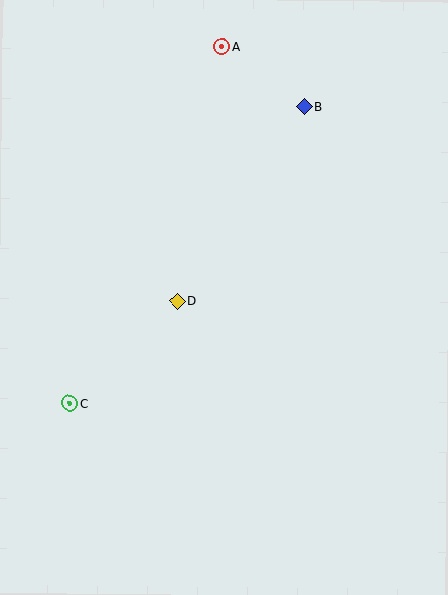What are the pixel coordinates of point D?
Point D is at (177, 301).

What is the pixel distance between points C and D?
The distance between C and D is 149 pixels.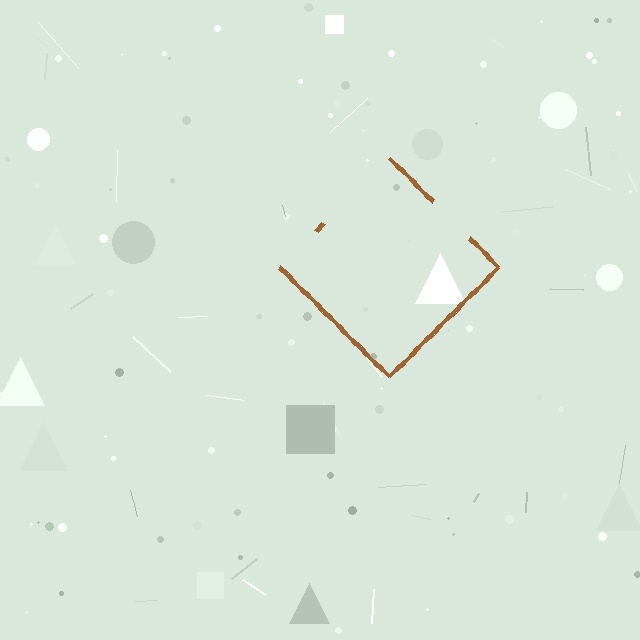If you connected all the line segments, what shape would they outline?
They would outline a diamond.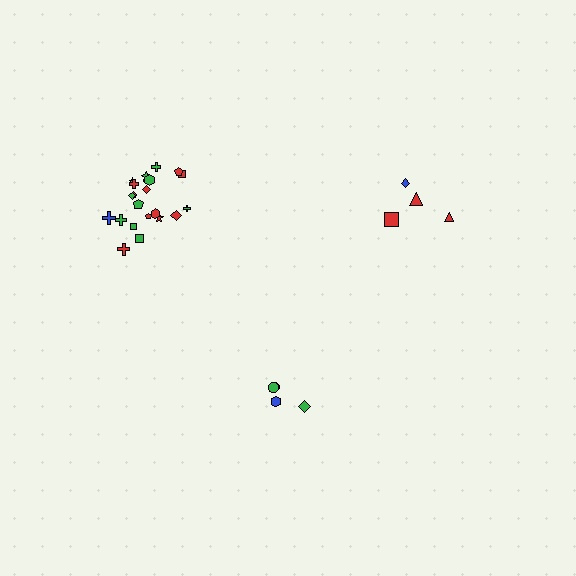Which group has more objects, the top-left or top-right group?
The top-left group.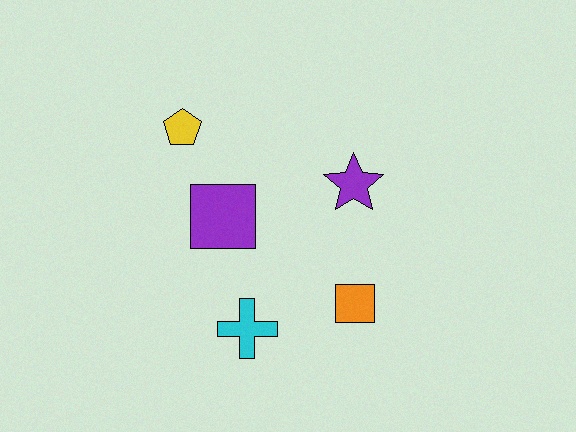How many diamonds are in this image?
There are no diamonds.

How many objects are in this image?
There are 5 objects.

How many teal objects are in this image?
There are no teal objects.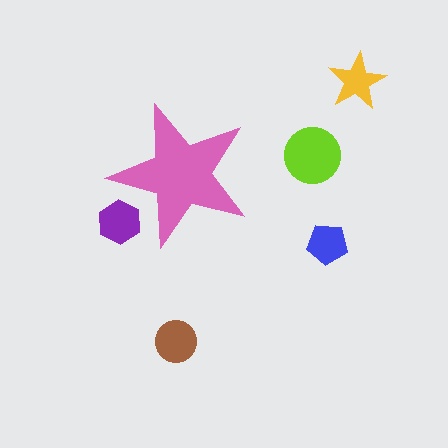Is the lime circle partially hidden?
No, the lime circle is fully visible.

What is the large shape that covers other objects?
A pink star.